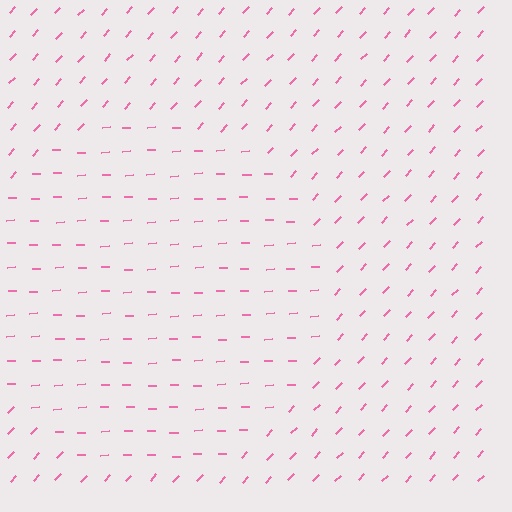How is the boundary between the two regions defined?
The boundary is defined purely by a change in line orientation (approximately 45 degrees difference). All lines are the same color and thickness.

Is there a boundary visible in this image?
Yes, there is a texture boundary formed by a change in line orientation.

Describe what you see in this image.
The image is filled with small pink line segments. A circle region in the image has lines oriented differently from the surrounding lines, creating a visible texture boundary.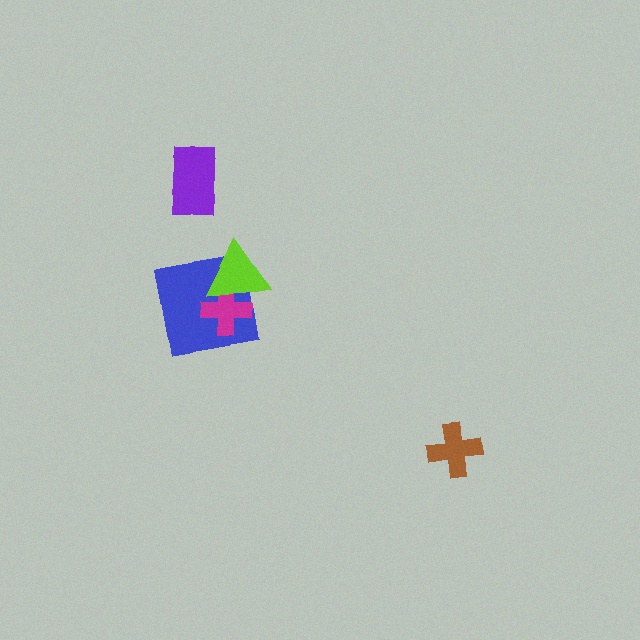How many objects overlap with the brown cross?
0 objects overlap with the brown cross.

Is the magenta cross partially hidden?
Yes, it is partially covered by another shape.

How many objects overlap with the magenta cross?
2 objects overlap with the magenta cross.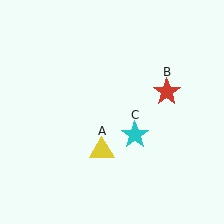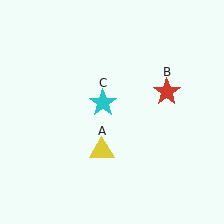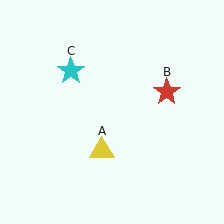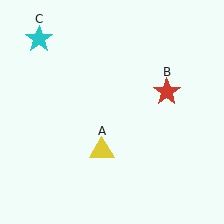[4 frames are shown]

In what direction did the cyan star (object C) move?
The cyan star (object C) moved up and to the left.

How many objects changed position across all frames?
1 object changed position: cyan star (object C).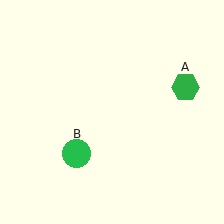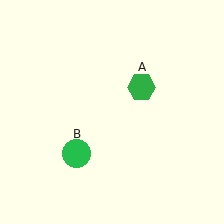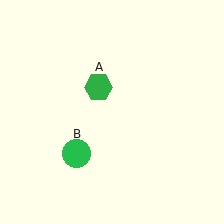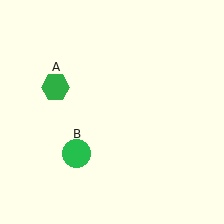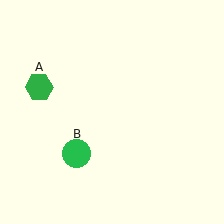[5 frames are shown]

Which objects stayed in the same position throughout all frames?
Green circle (object B) remained stationary.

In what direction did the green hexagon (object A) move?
The green hexagon (object A) moved left.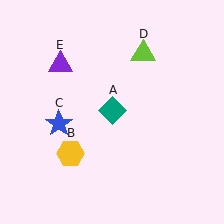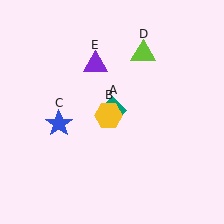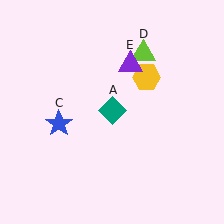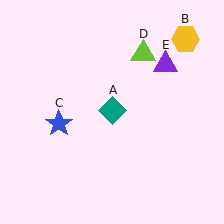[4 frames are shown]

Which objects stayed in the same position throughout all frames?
Teal diamond (object A) and blue star (object C) and lime triangle (object D) remained stationary.